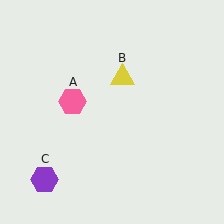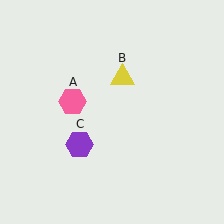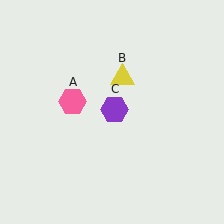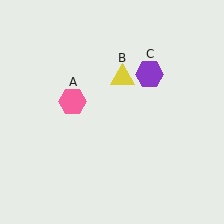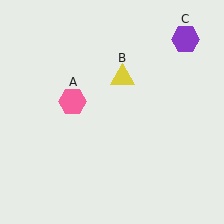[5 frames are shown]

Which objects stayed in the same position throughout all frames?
Pink hexagon (object A) and yellow triangle (object B) remained stationary.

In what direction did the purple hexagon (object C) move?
The purple hexagon (object C) moved up and to the right.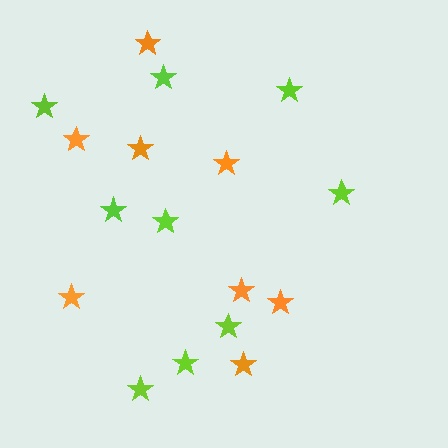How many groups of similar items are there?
There are 2 groups: one group of orange stars (8) and one group of lime stars (9).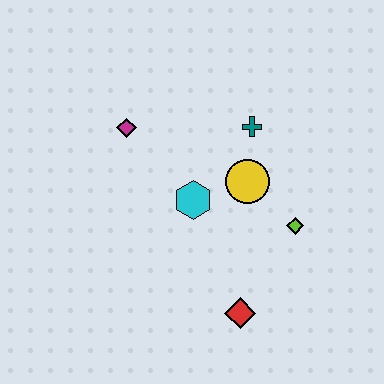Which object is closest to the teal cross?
The yellow circle is closest to the teal cross.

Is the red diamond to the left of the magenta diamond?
No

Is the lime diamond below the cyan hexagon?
Yes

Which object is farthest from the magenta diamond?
The red diamond is farthest from the magenta diamond.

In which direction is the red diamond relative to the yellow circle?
The red diamond is below the yellow circle.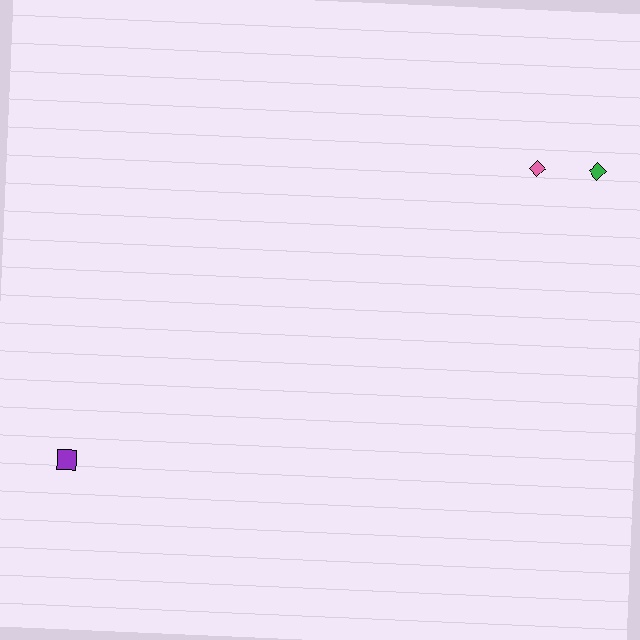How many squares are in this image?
There is 1 square.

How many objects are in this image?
There are 3 objects.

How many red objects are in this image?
There are no red objects.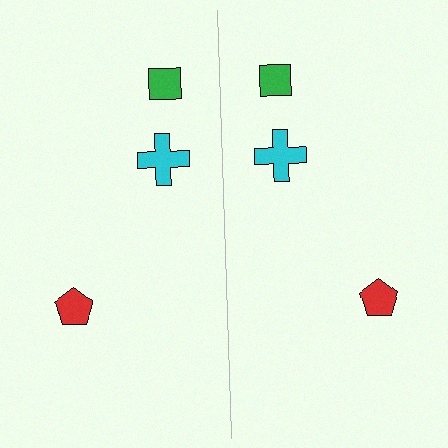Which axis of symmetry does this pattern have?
The pattern has a vertical axis of symmetry running through the center of the image.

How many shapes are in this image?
There are 6 shapes in this image.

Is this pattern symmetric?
Yes, this pattern has bilateral (reflection) symmetry.